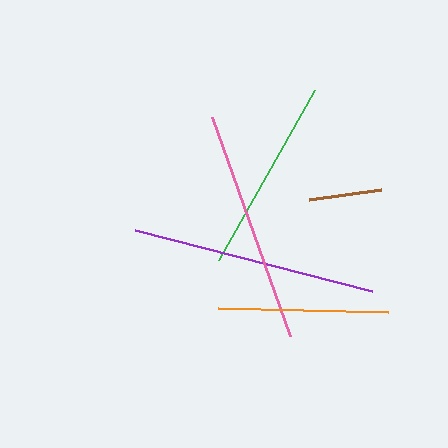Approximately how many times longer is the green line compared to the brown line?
The green line is approximately 2.7 times the length of the brown line.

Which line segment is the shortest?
The brown line is the shortest at approximately 72 pixels.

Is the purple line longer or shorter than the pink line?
The purple line is longer than the pink line.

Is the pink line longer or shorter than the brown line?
The pink line is longer than the brown line.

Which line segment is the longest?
The purple line is the longest at approximately 245 pixels.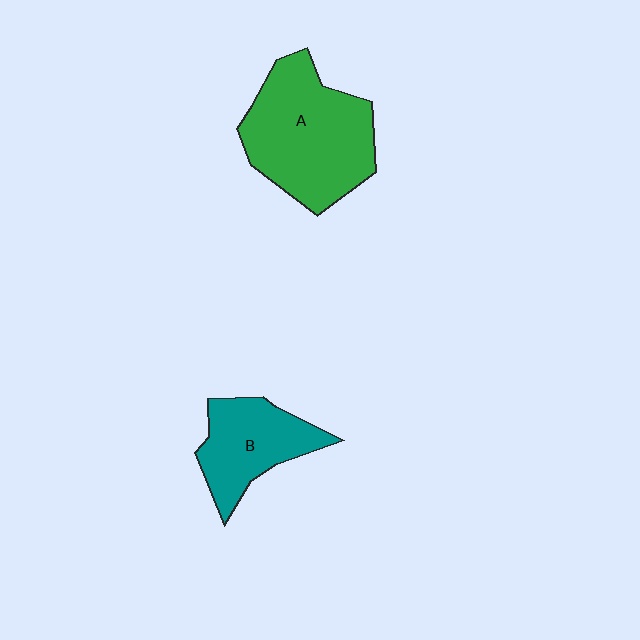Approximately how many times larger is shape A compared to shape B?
Approximately 1.7 times.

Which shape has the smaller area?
Shape B (teal).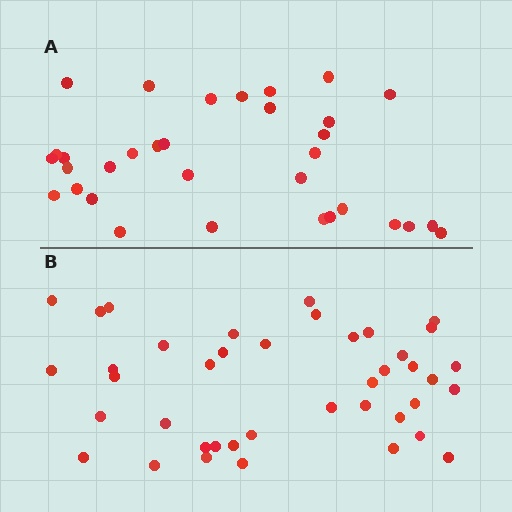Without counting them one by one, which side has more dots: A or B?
Region B (the bottom region) has more dots.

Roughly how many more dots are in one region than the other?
Region B has roughly 8 or so more dots than region A.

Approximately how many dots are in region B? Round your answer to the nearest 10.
About 40 dots. (The exact count is 41, which rounds to 40.)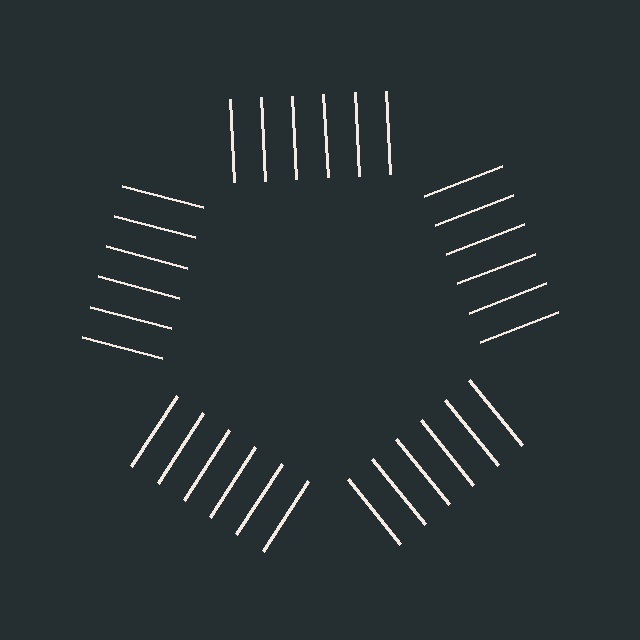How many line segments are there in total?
30 — 6 along each of the 5 edges.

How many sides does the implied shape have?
5 sides — the line-ends trace a pentagon.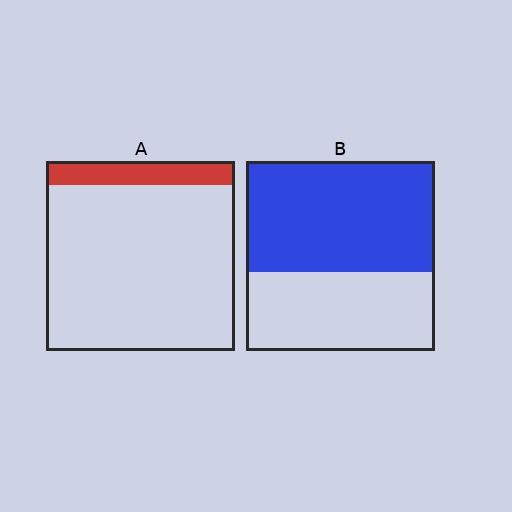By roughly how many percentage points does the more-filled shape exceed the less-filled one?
By roughly 45 percentage points (B over A).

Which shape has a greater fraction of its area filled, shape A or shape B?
Shape B.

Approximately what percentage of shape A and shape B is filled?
A is approximately 15% and B is approximately 60%.